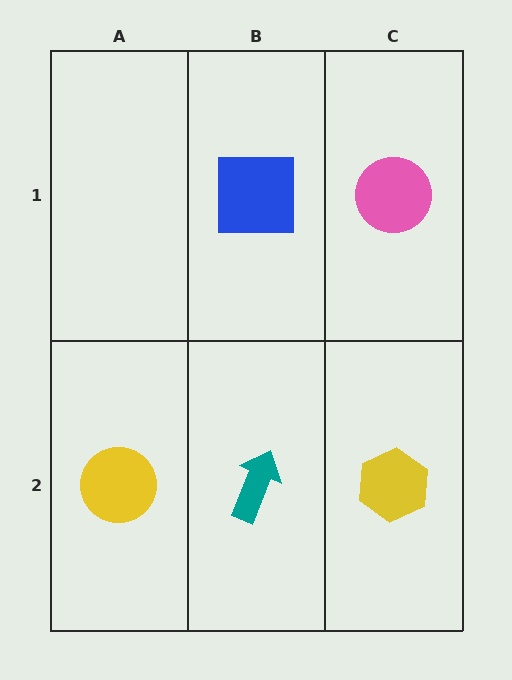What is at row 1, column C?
A pink circle.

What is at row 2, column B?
A teal arrow.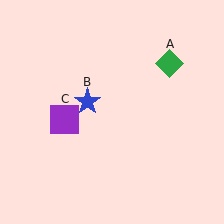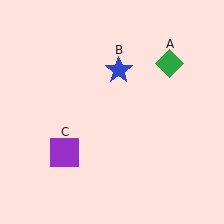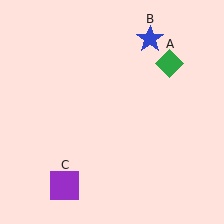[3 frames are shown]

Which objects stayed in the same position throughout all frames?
Green diamond (object A) remained stationary.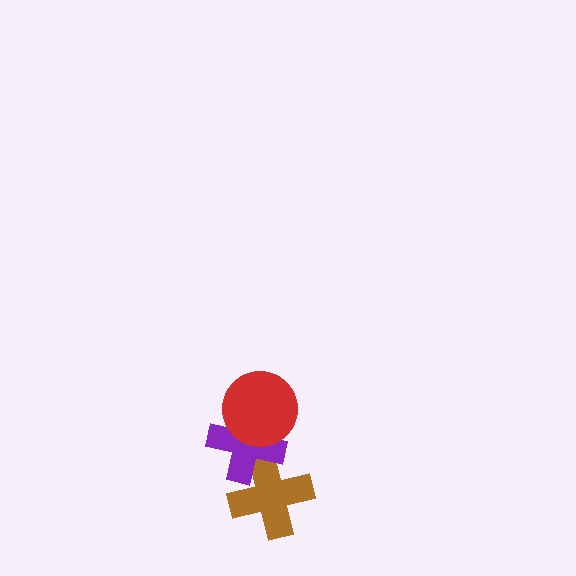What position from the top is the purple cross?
The purple cross is 2nd from the top.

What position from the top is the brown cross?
The brown cross is 3rd from the top.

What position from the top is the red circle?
The red circle is 1st from the top.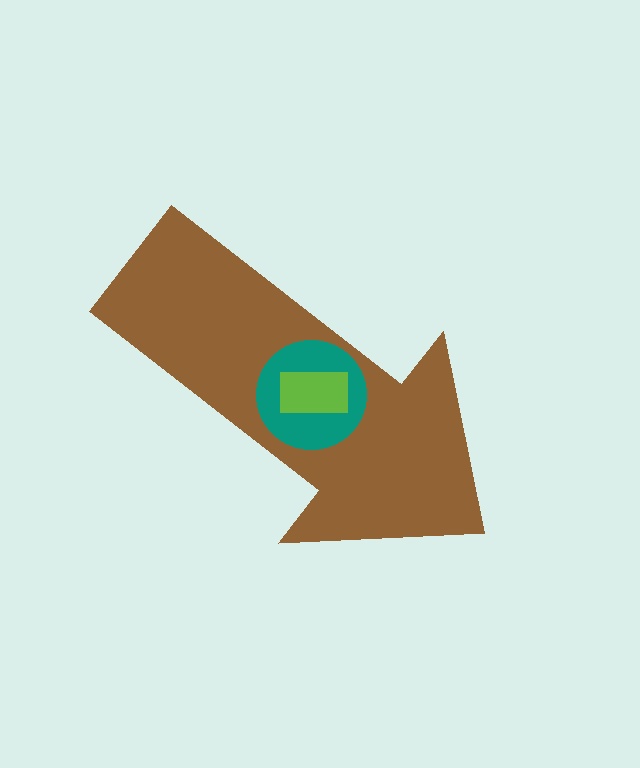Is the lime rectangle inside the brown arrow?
Yes.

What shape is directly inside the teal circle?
The lime rectangle.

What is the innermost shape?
The lime rectangle.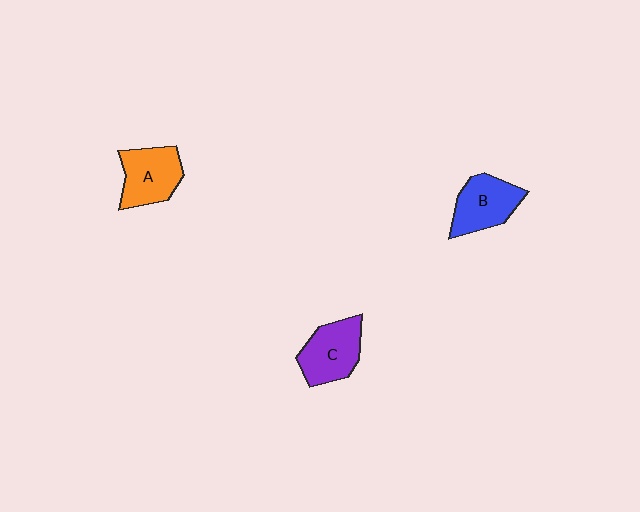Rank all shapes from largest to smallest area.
From largest to smallest: A (orange), C (purple), B (blue).